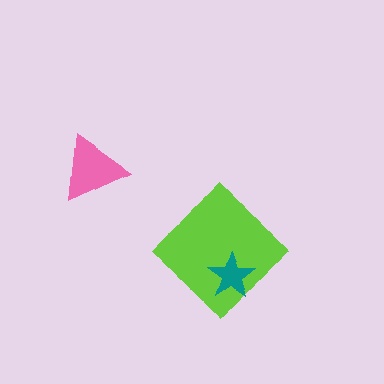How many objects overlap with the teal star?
1 object overlaps with the teal star.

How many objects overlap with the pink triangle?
0 objects overlap with the pink triangle.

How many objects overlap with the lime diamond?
1 object overlaps with the lime diamond.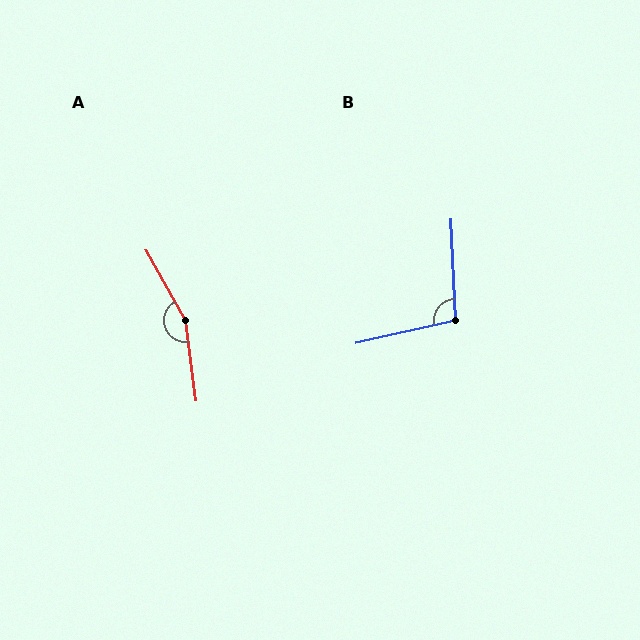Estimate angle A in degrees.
Approximately 158 degrees.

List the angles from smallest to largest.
B (100°), A (158°).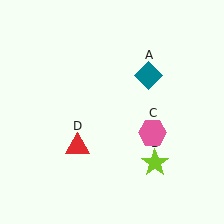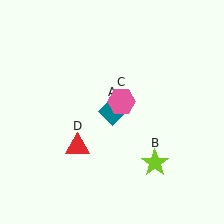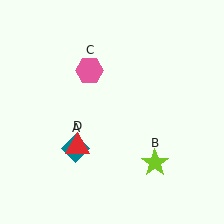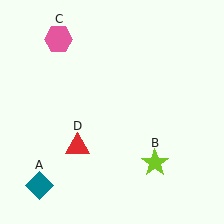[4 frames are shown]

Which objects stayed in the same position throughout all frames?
Lime star (object B) and red triangle (object D) remained stationary.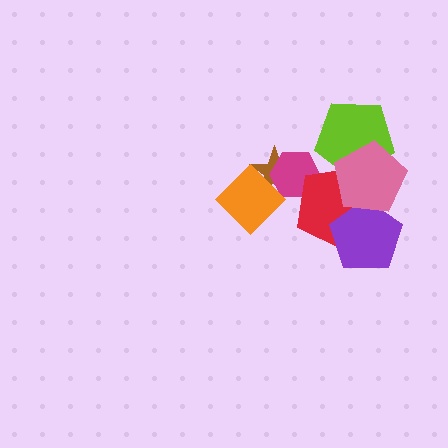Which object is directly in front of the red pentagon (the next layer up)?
The purple pentagon is directly in front of the red pentagon.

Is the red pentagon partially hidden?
Yes, it is partially covered by another shape.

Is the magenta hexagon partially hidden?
Yes, it is partially covered by another shape.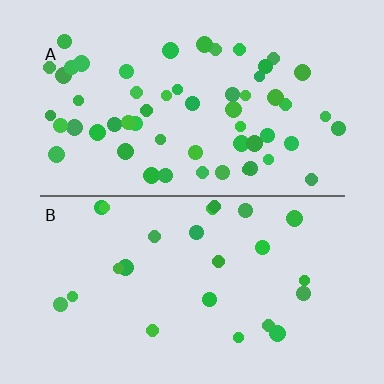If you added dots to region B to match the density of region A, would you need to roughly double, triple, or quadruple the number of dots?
Approximately double.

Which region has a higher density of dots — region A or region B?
A (the top).